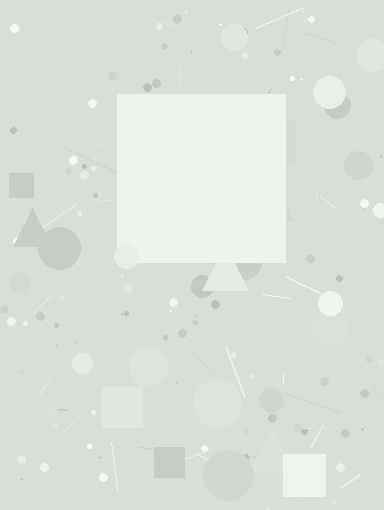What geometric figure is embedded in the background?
A square is embedded in the background.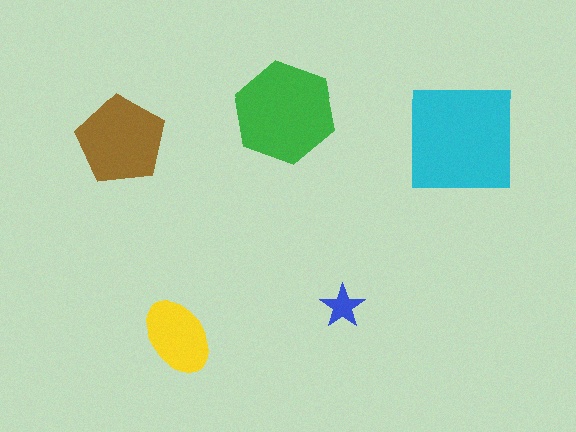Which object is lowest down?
The yellow ellipse is bottommost.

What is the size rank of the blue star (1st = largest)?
5th.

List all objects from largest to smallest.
The cyan square, the green hexagon, the brown pentagon, the yellow ellipse, the blue star.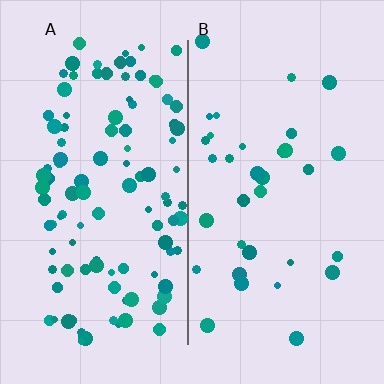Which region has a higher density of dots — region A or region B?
A (the left).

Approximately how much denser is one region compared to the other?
Approximately 3.2× — region A over region B.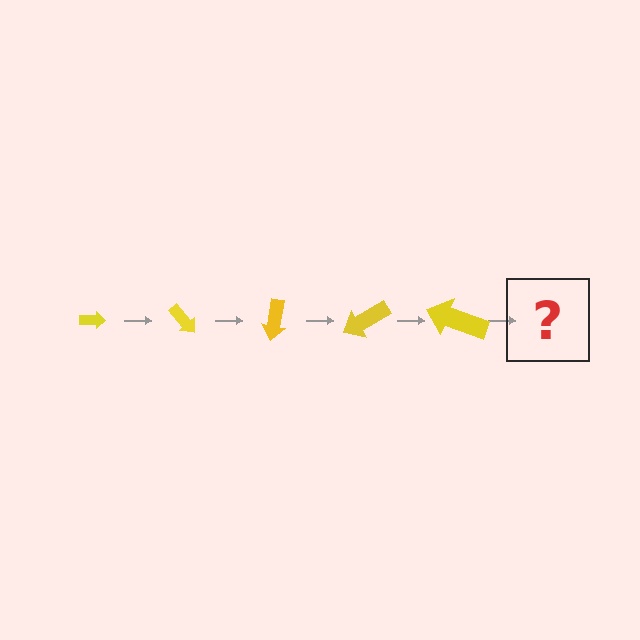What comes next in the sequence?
The next element should be an arrow, larger than the previous one and rotated 250 degrees from the start.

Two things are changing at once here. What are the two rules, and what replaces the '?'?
The two rules are that the arrow grows larger each step and it rotates 50 degrees each step. The '?' should be an arrow, larger than the previous one and rotated 250 degrees from the start.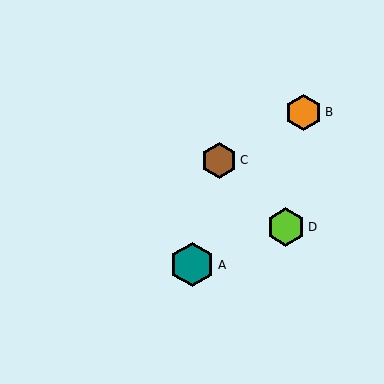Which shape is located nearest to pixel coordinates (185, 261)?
The teal hexagon (labeled A) at (192, 265) is nearest to that location.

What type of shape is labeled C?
Shape C is a brown hexagon.